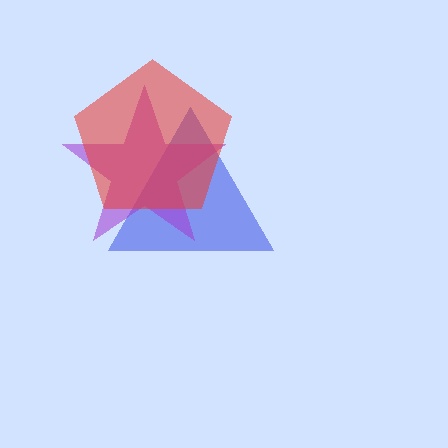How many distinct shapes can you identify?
There are 3 distinct shapes: a blue triangle, a purple star, a red pentagon.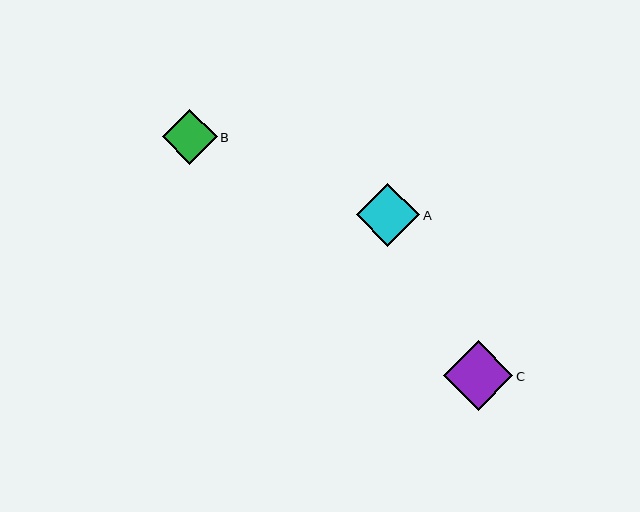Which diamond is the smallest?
Diamond B is the smallest with a size of approximately 55 pixels.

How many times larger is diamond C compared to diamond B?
Diamond C is approximately 1.3 times the size of diamond B.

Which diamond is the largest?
Diamond C is the largest with a size of approximately 69 pixels.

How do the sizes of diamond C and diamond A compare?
Diamond C and diamond A are approximately the same size.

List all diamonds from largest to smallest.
From largest to smallest: C, A, B.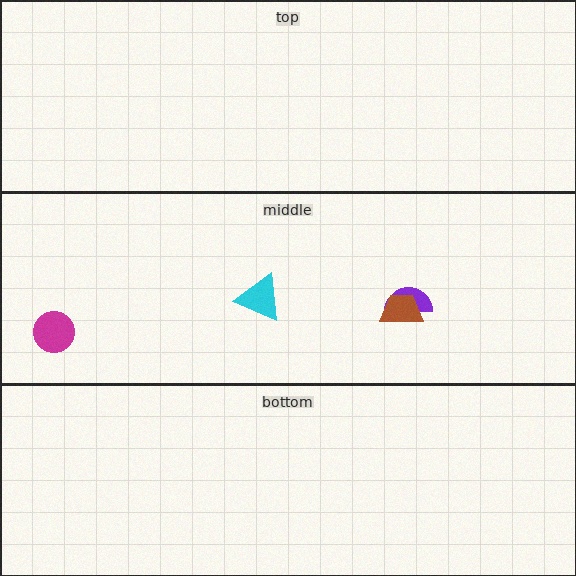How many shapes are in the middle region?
4.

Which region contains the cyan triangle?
The middle region.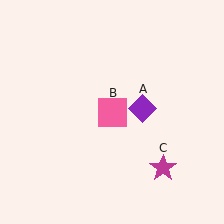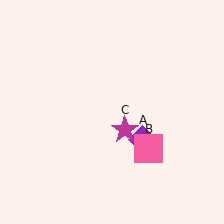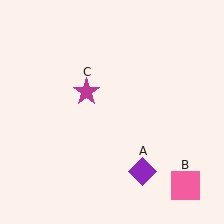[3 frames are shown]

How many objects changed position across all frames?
3 objects changed position: purple diamond (object A), pink square (object B), magenta star (object C).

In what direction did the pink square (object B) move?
The pink square (object B) moved down and to the right.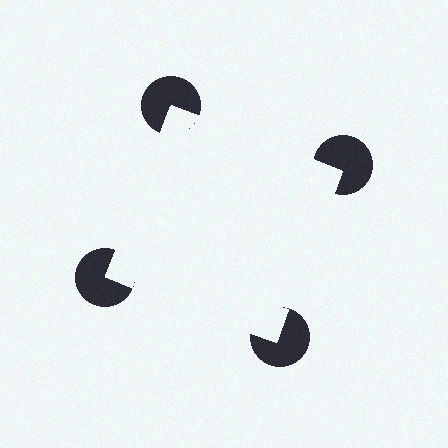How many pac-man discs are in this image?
There are 4 — one at each vertex of the illusory square.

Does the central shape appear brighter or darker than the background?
It typically appears slightly brighter than the background, even though no actual brightness change is drawn.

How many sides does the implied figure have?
4 sides.